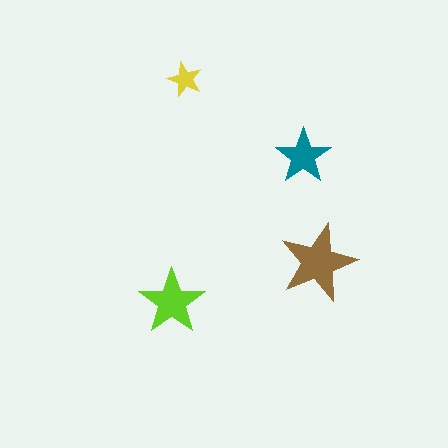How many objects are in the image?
There are 4 objects in the image.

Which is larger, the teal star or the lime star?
The lime one.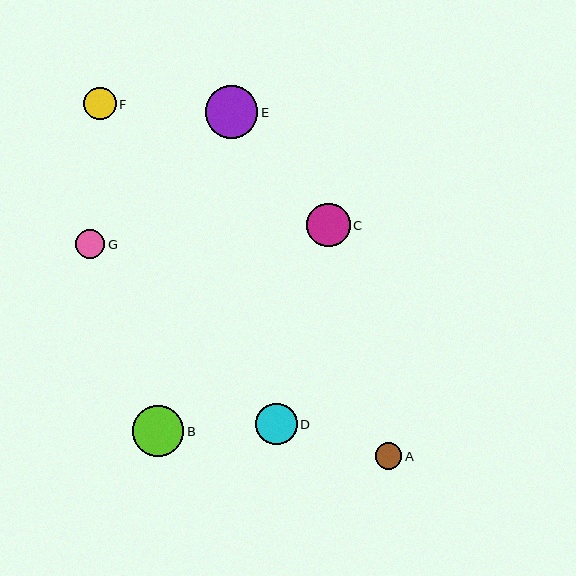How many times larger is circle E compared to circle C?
Circle E is approximately 1.2 times the size of circle C.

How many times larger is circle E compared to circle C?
Circle E is approximately 1.2 times the size of circle C.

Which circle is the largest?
Circle E is the largest with a size of approximately 53 pixels.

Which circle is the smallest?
Circle A is the smallest with a size of approximately 26 pixels.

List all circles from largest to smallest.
From largest to smallest: E, B, C, D, F, G, A.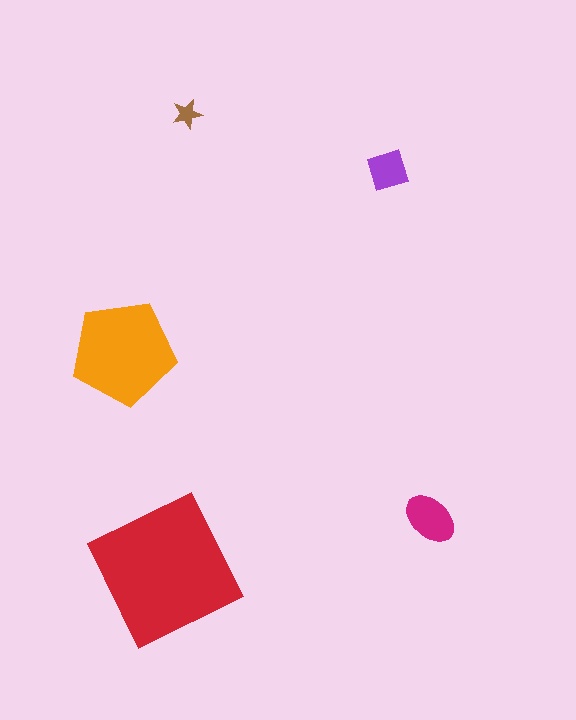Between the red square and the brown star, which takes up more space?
The red square.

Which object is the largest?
The red square.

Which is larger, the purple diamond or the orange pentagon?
The orange pentagon.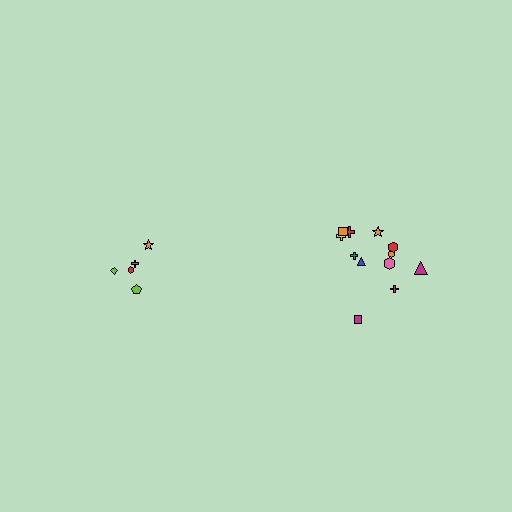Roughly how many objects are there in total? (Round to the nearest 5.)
Roughly 15 objects in total.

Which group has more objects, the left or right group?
The right group.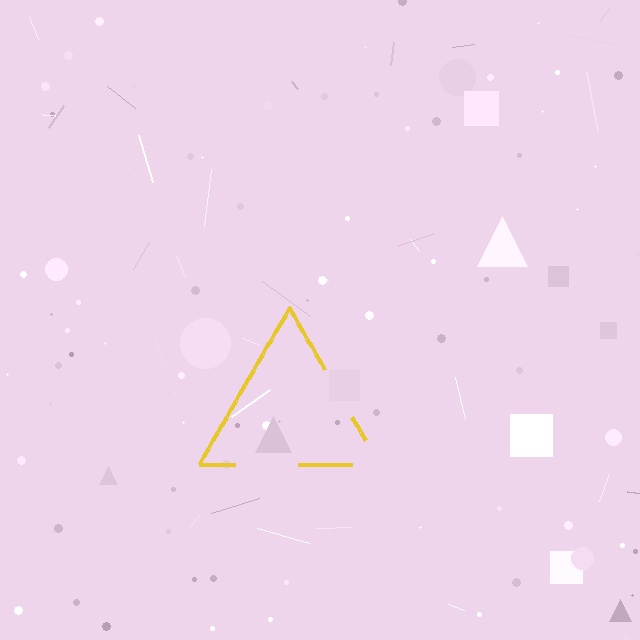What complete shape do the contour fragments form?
The contour fragments form a triangle.